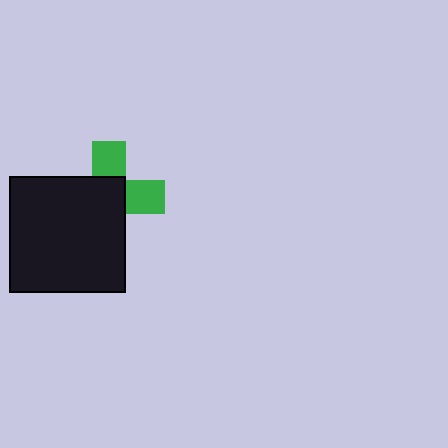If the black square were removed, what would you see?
You would see the complete green cross.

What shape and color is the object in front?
The object in front is a black square.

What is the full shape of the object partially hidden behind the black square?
The partially hidden object is a green cross.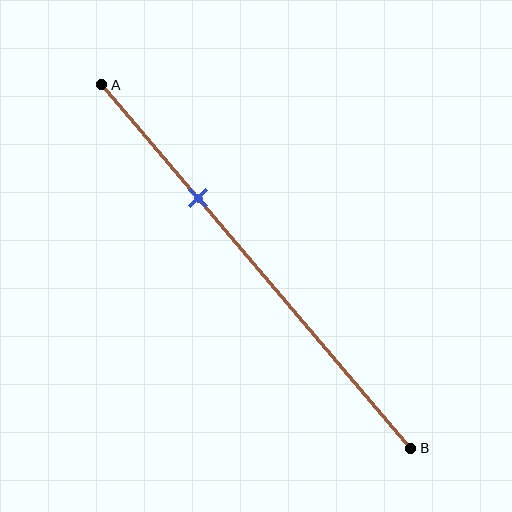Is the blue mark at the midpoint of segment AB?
No, the mark is at about 30% from A, not at the 50% midpoint.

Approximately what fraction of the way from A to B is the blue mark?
The blue mark is approximately 30% of the way from A to B.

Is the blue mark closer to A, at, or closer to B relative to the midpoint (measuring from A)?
The blue mark is closer to point A than the midpoint of segment AB.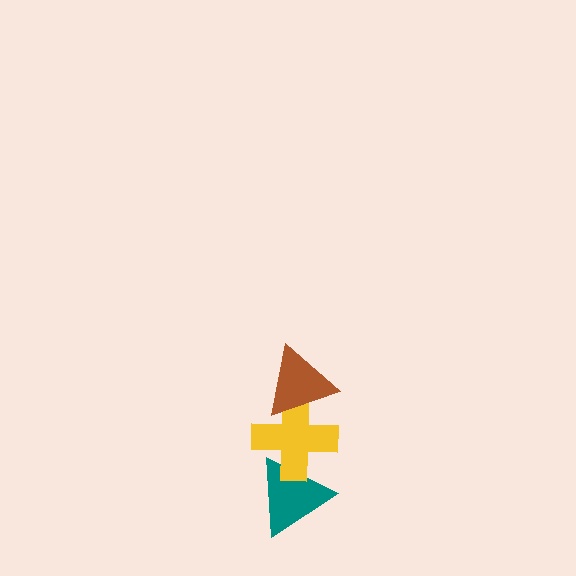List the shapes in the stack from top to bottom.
From top to bottom: the brown triangle, the yellow cross, the teal triangle.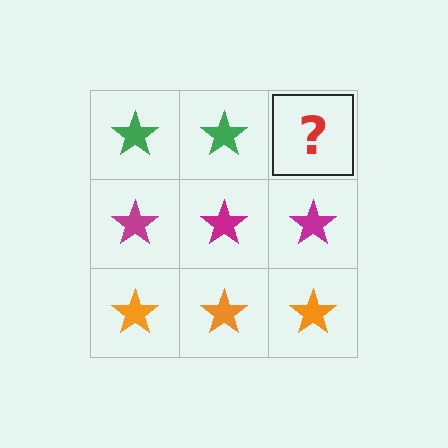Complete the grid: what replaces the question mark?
The question mark should be replaced with a green star.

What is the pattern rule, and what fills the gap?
The rule is that each row has a consistent color. The gap should be filled with a green star.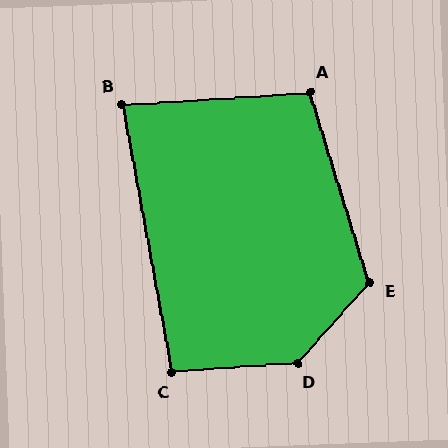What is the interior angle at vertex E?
Approximately 120 degrees (obtuse).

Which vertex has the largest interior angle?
D, at approximately 136 degrees.